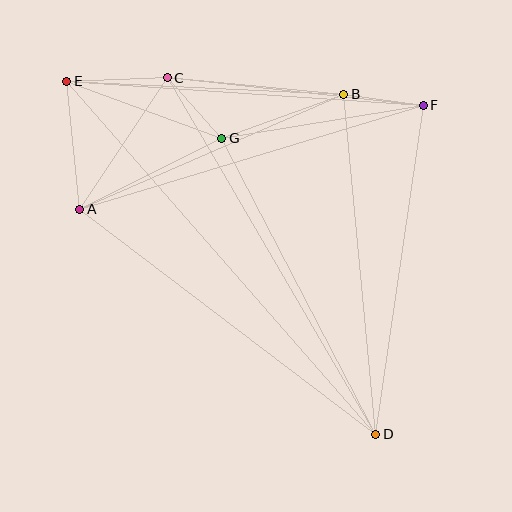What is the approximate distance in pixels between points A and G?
The distance between A and G is approximately 159 pixels.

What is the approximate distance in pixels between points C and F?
The distance between C and F is approximately 257 pixels.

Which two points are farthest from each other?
Points D and E are farthest from each other.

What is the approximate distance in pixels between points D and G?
The distance between D and G is approximately 334 pixels.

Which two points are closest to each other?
Points B and F are closest to each other.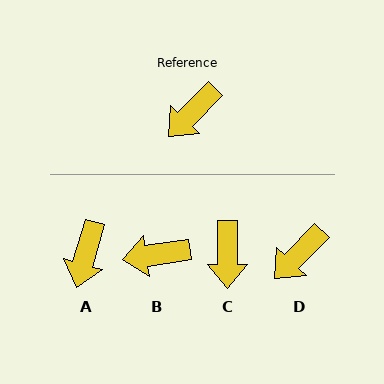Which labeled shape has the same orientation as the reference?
D.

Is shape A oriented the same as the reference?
No, it is off by about 28 degrees.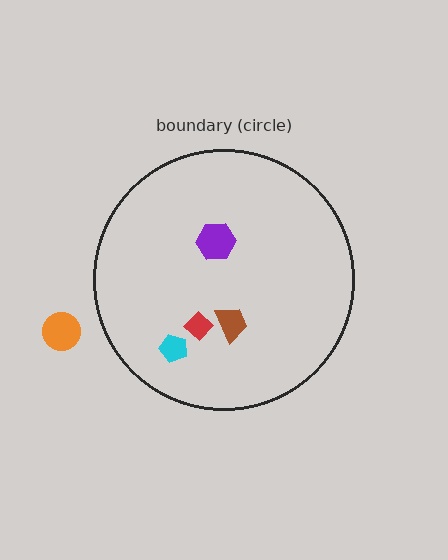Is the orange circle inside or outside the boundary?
Outside.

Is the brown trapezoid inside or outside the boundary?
Inside.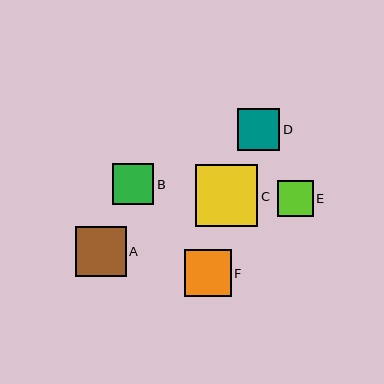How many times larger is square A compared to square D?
Square A is approximately 1.2 times the size of square D.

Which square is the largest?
Square C is the largest with a size of approximately 62 pixels.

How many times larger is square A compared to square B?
Square A is approximately 1.2 times the size of square B.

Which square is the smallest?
Square E is the smallest with a size of approximately 36 pixels.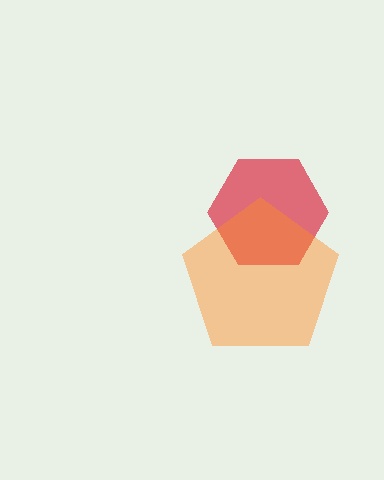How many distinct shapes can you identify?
There are 2 distinct shapes: a red hexagon, an orange pentagon.